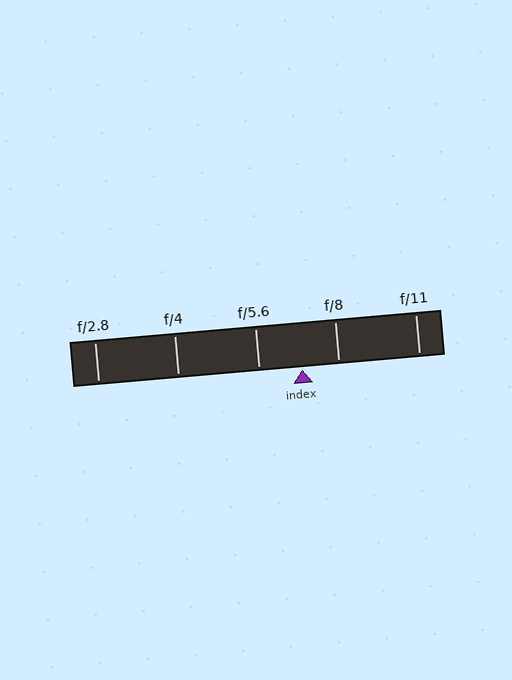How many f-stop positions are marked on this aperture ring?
There are 5 f-stop positions marked.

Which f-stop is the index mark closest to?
The index mark is closest to f/8.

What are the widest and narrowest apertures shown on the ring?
The widest aperture shown is f/2.8 and the narrowest is f/11.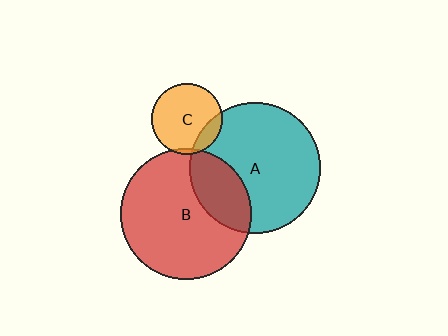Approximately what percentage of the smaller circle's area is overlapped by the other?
Approximately 25%.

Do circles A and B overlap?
Yes.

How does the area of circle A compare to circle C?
Approximately 3.4 times.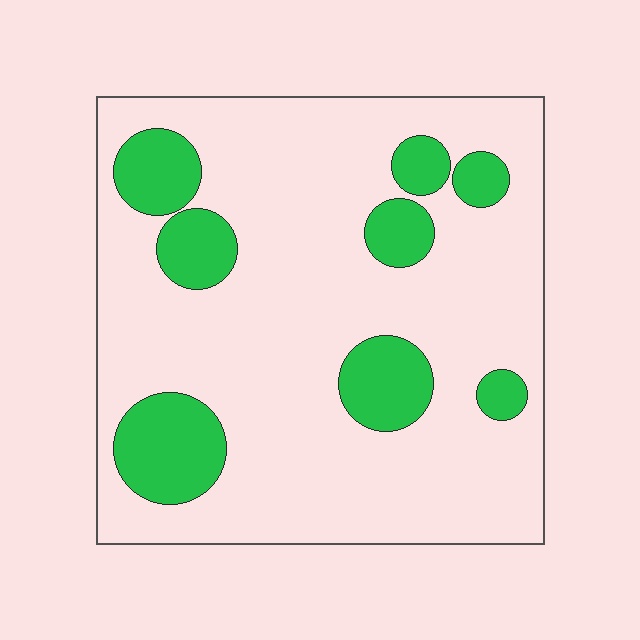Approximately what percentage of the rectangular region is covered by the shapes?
Approximately 20%.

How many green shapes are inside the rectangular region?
8.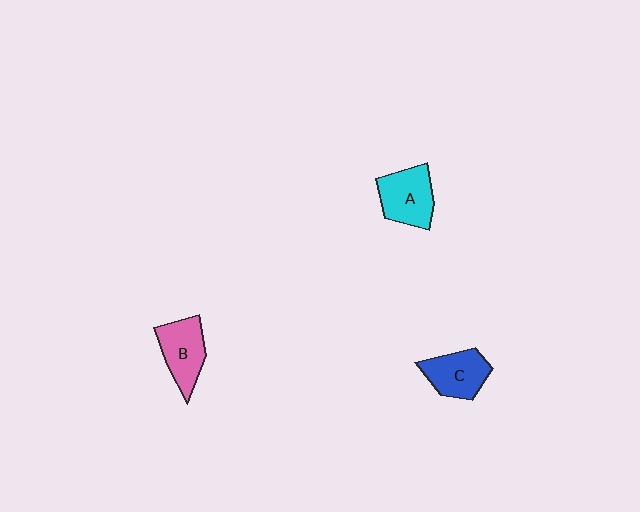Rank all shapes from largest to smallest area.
From largest to smallest: A (cyan), B (pink), C (blue).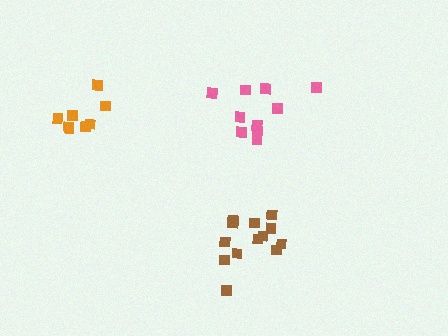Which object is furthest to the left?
The orange cluster is leftmost.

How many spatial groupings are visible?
There are 3 spatial groupings.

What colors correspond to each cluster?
The clusters are colored: orange, brown, pink.